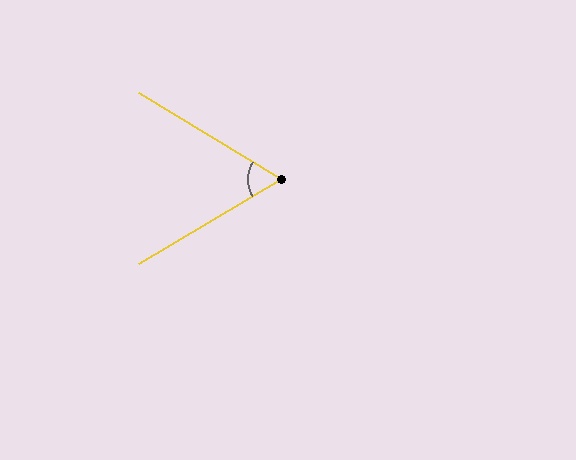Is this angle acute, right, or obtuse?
It is acute.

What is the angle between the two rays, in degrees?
Approximately 62 degrees.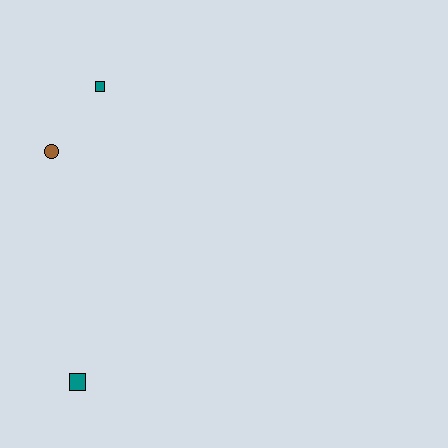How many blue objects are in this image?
There are no blue objects.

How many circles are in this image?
There is 1 circle.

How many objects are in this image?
There are 3 objects.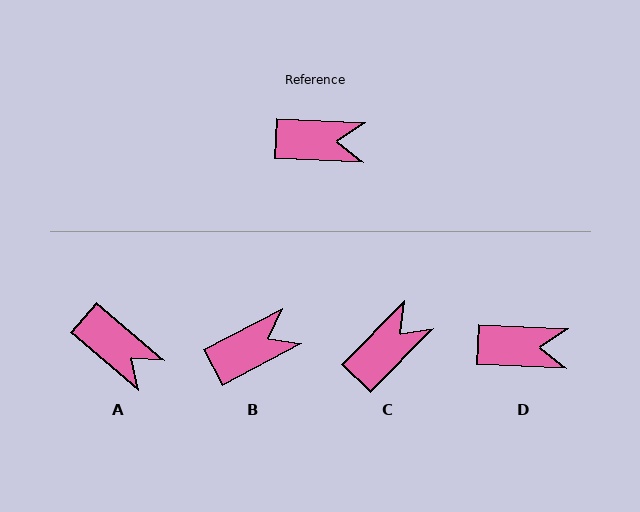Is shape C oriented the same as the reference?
No, it is off by about 48 degrees.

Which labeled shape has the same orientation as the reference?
D.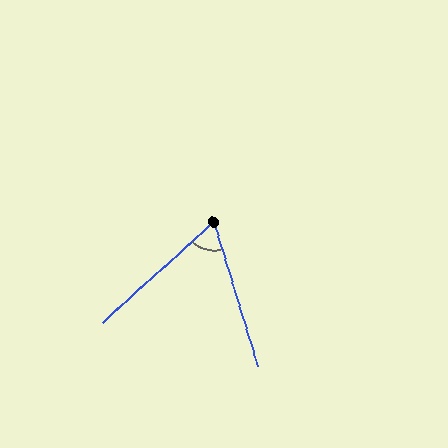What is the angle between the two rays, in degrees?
Approximately 65 degrees.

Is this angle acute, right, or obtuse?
It is acute.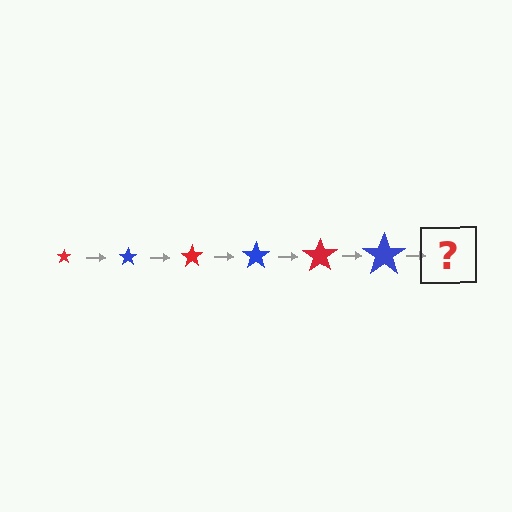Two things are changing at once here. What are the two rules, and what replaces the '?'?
The two rules are that the star grows larger each step and the color cycles through red and blue. The '?' should be a red star, larger than the previous one.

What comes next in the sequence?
The next element should be a red star, larger than the previous one.